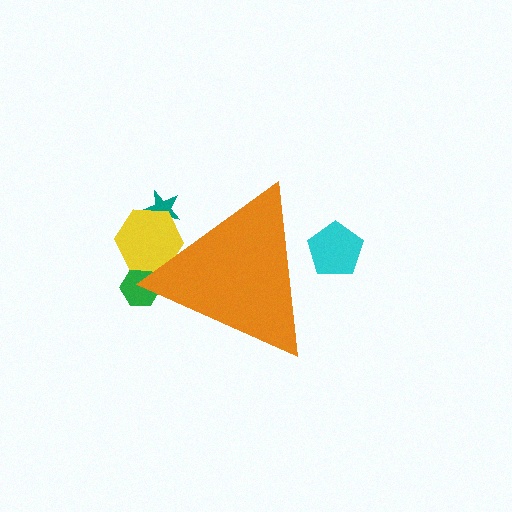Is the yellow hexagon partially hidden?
Yes, the yellow hexagon is partially hidden behind the orange triangle.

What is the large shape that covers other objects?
An orange triangle.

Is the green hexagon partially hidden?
Yes, the green hexagon is partially hidden behind the orange triangle.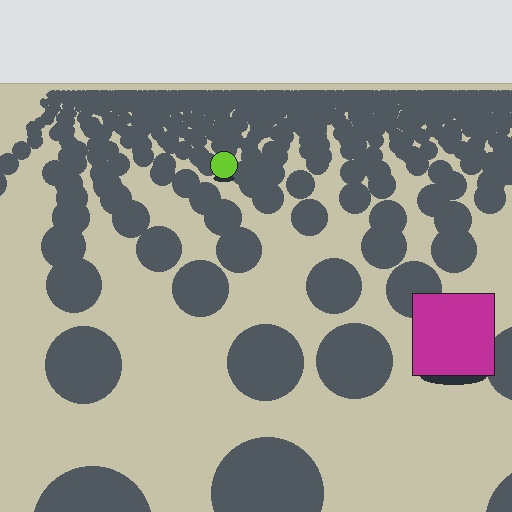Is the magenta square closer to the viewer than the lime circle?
Yes. The magenta square is closer — you can tell from the texture gradient: the ground texture is coarser near it.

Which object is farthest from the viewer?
The lime circle is farthest from the viewer. It appears smaller and the ground texture around it is denser.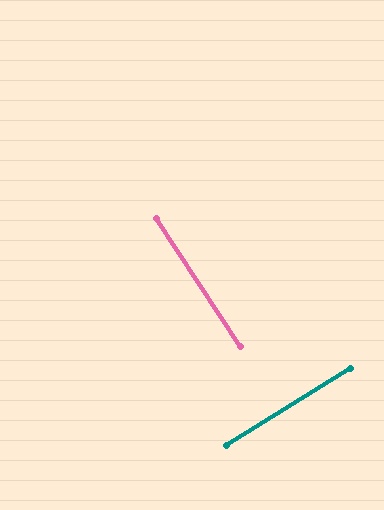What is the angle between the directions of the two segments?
Approximately 88 degrees.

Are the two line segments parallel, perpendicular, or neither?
Perpendicular — they meet at approximately 88°.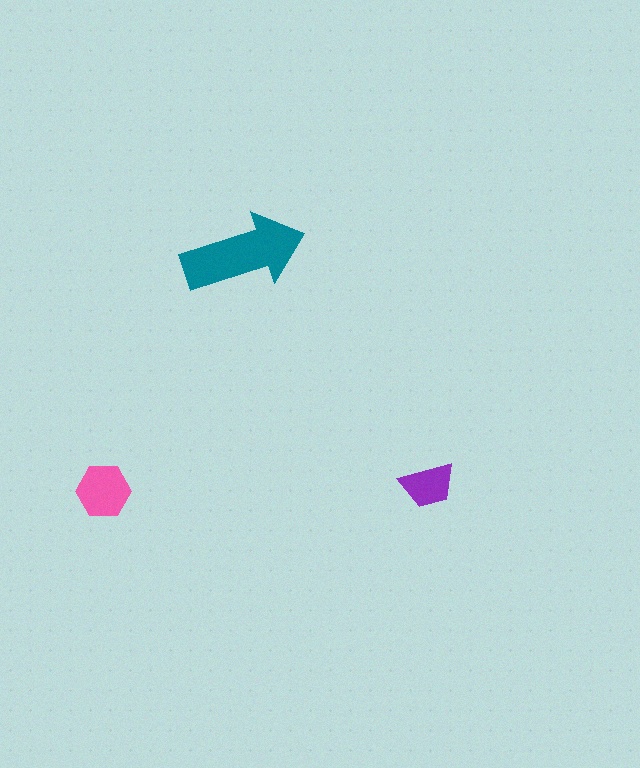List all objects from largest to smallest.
The teal arrow, the pink hexagon, the purple trapezoid.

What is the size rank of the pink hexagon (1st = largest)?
2nd.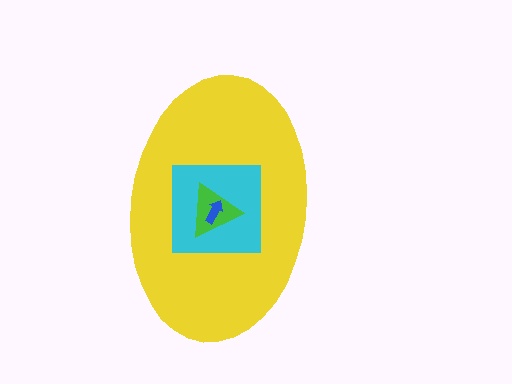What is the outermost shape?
The yellow ellipse.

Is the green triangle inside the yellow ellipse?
Yes.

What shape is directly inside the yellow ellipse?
The cyan square.